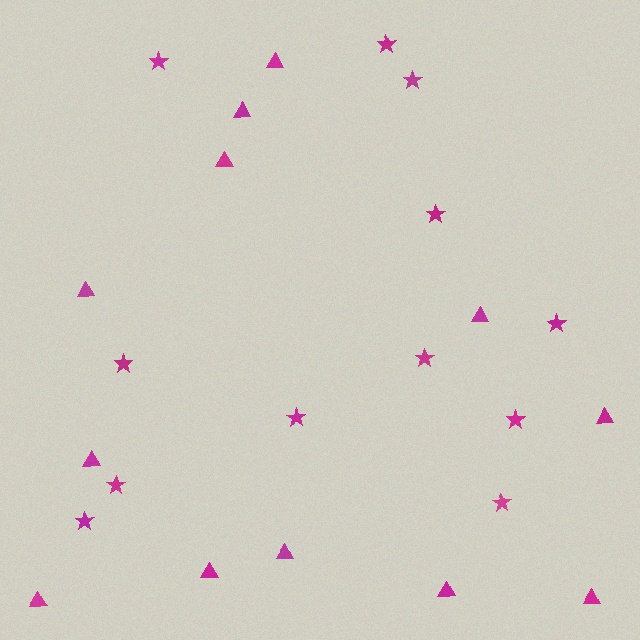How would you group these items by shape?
There are 2 groups: one group of triangles (12) and one group of stars (12).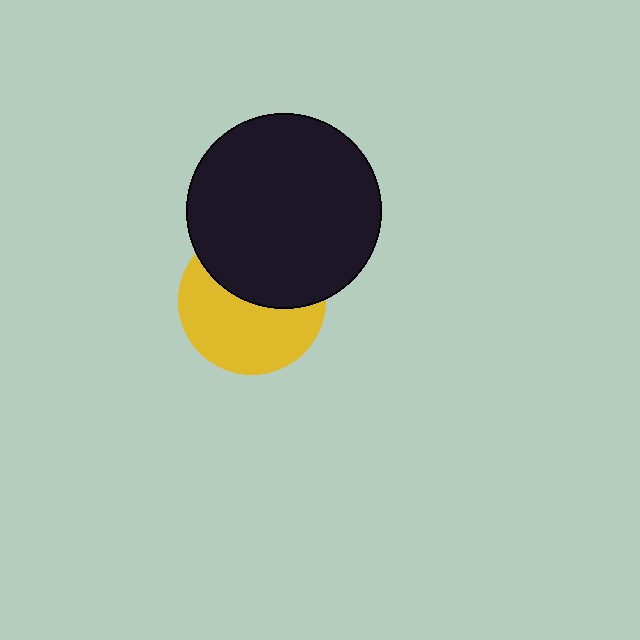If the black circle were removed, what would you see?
You would see the complete yellow circle.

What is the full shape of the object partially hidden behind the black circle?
The partially hidden object is a yellow circle.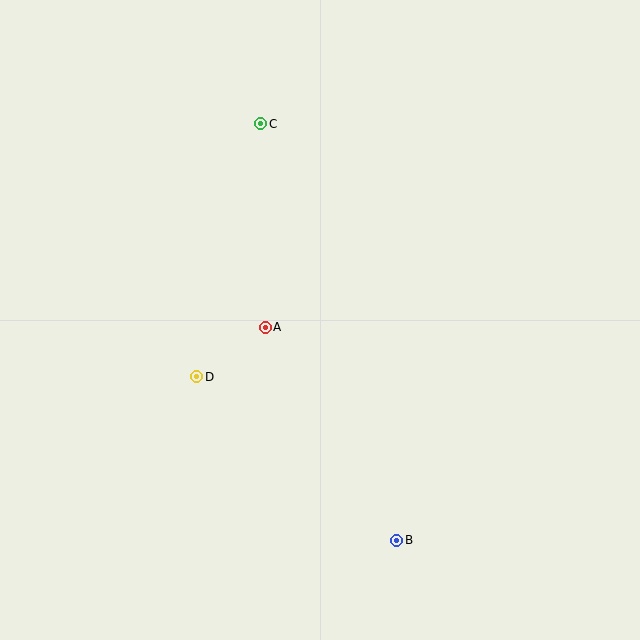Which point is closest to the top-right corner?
Point C is closest to the top-right corner.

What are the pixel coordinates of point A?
Point A is at (265, 327).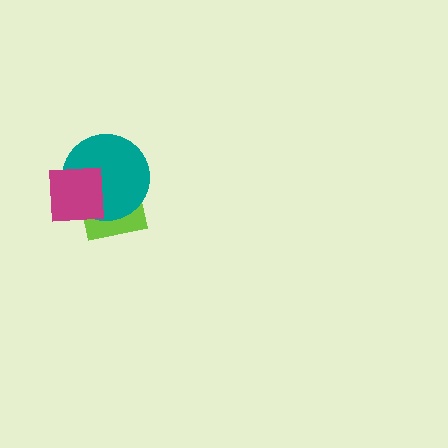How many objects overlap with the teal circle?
2 objects overlap with the teal circle.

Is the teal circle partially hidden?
Yes, it is partially covered by another shape.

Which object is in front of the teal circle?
The magenta square is in front of the teal circle.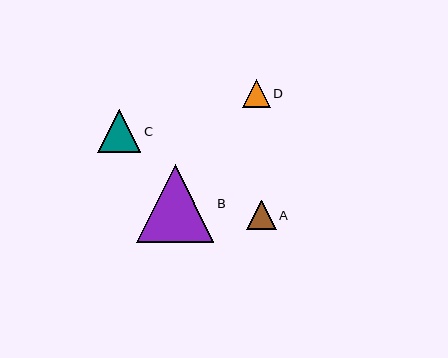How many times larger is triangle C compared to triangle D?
Triangle C is approximately 1.6 times the size of triangle D.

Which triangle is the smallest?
Triangle D is the smallest with a size of approximately 28 pixels.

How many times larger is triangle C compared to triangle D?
Triangle C is approximately 1.6 times the size of triangle D.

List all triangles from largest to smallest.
From largest to smallest: B, C, A, D.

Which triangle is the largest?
Triangle B is the largest with a size of approximately 78 pixels.